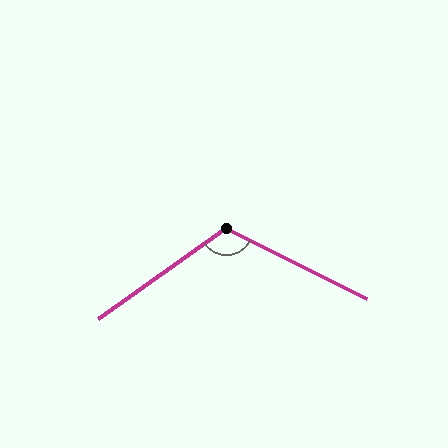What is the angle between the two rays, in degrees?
Approximately 118 degrees.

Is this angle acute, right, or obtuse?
It is obtuse.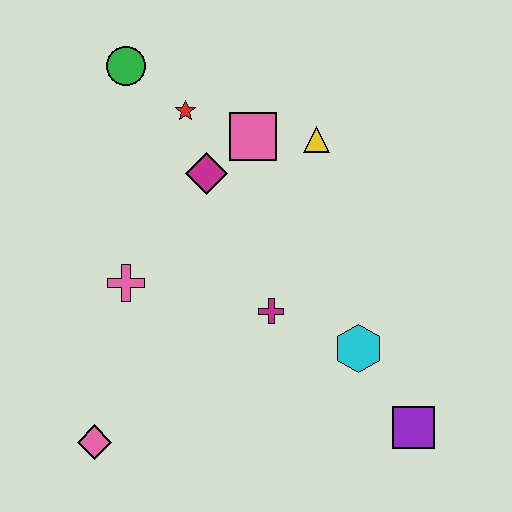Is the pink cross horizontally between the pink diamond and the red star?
Yes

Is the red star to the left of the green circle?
No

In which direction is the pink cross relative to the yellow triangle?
The pink cross is to the left of the yellow triangle.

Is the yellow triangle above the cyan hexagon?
Yes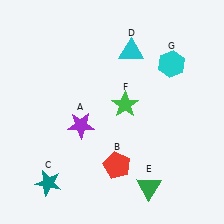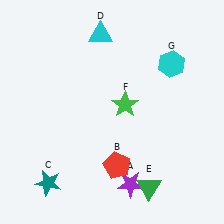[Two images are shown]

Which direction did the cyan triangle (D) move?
The cyan triangle (D) moved left.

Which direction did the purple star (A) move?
The purple star (A) moved down.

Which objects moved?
The objects that moved are: the purple star (A), the cyan triangle (D).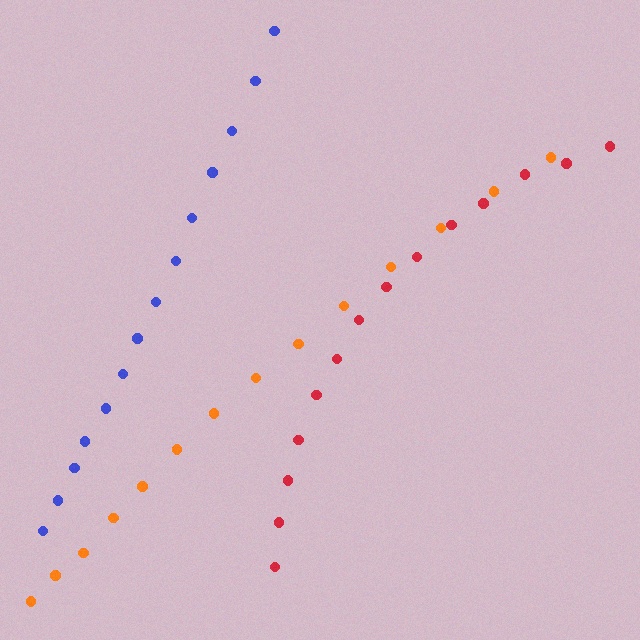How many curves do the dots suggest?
There are 3 distinct paths.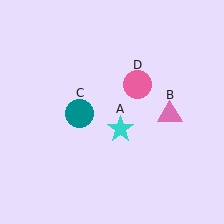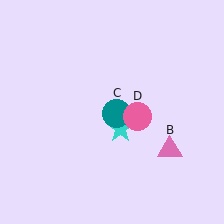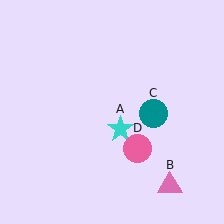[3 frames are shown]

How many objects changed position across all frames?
3 objects changed position: pink triangle (object B), teal circle (object C), pink circle (object D).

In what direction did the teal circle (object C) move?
The teal circle (object C) moved right.